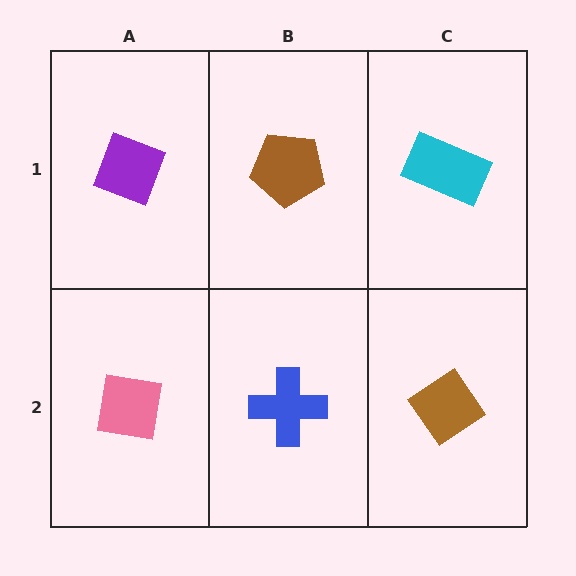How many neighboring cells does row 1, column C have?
2.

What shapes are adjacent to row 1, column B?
A blue cross (row 2, column B), a purple diamond (row 1, column A), a cyan rectangle (row 1, column C).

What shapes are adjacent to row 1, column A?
A pink square (row 2, column A), a brown pentagon (row 1, column B).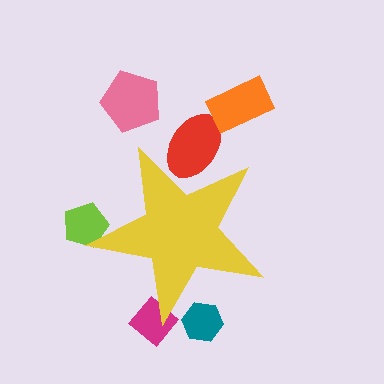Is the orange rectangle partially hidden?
No, the orange rectangle is fully visible.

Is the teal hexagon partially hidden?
Yes, the teal hexagon is partially hidden behind the yellow star.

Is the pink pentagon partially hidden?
No, the pink pentagon is fully visible.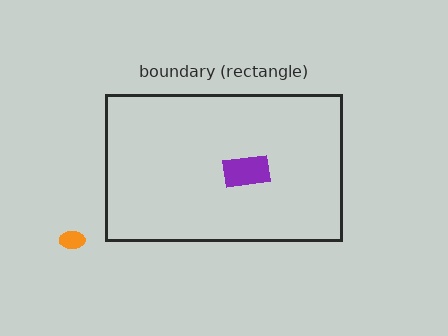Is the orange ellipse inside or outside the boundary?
Outside.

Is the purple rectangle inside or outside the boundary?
Inside.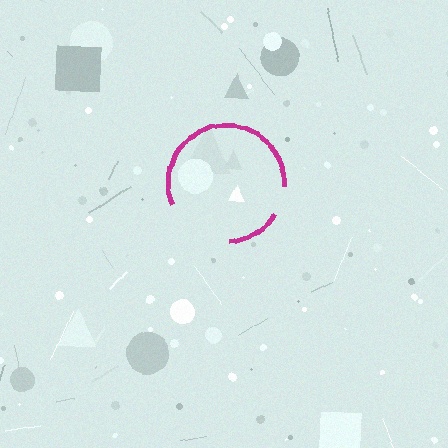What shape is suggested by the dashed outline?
The dashed outline suggests a circle.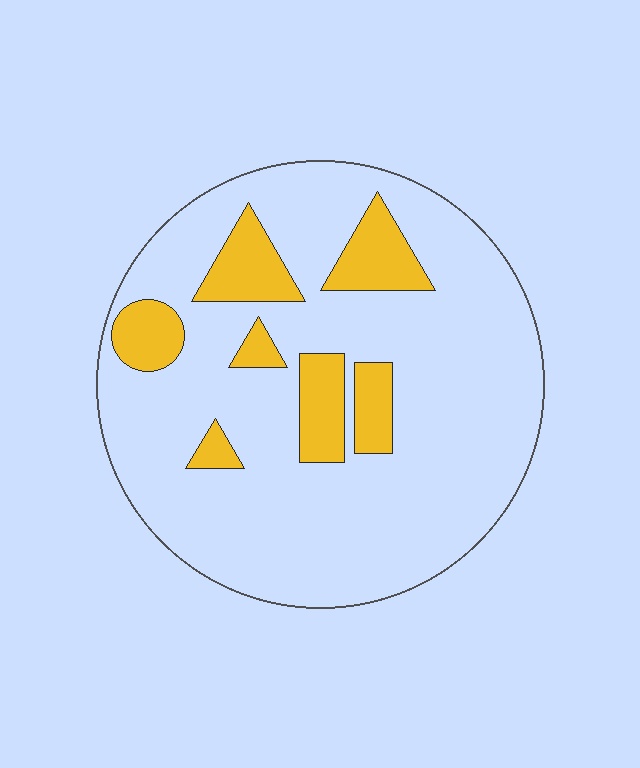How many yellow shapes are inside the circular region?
7.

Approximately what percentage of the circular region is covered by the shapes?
Approximately 15%.